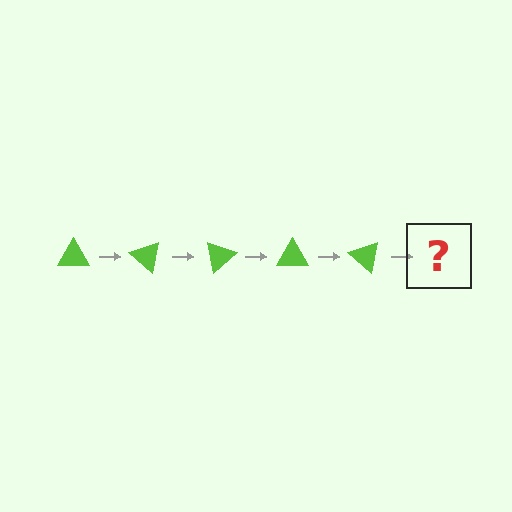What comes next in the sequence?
The next element should be a lime triangle rotated 200 degrees.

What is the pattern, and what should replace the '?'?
The pattern is that the triangle rotates 40 degrees each step. The '?' should be a lime triangle rotated 200 degrees.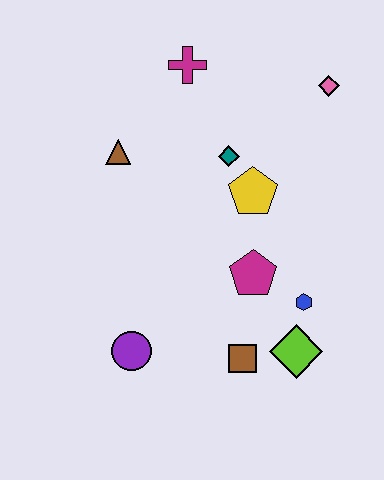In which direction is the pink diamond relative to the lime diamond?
The pink diamond is above the lime diamond.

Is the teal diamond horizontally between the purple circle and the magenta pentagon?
Yes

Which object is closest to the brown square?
The lime diamond is closest to the brown square.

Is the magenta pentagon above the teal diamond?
No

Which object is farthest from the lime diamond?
The magenta cross is farthest from the lime diamond.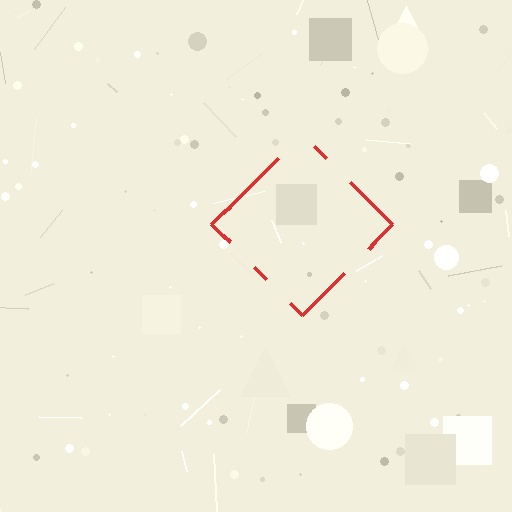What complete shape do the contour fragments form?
The contour fragments form a diamond.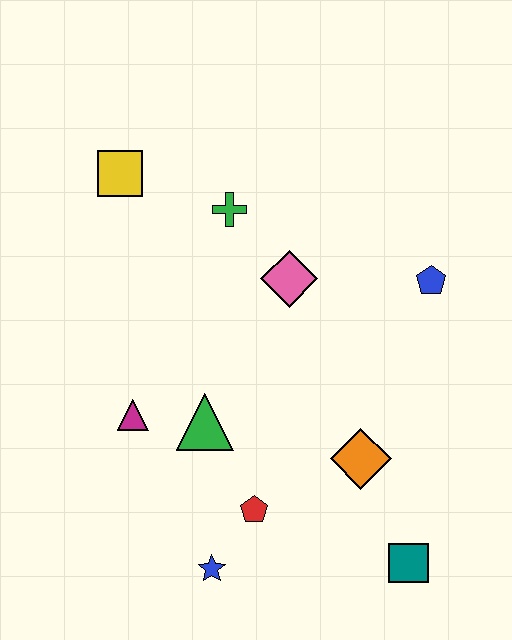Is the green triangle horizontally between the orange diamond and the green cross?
No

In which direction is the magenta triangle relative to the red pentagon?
The magenta triangle is to the left of the red pentagon.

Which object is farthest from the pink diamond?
The teal square is farthest from the pink diamond.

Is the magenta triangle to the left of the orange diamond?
Yes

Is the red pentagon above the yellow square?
No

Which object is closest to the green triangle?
The magenta triangle is closest to the green triangle.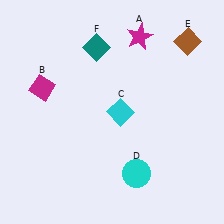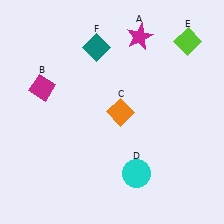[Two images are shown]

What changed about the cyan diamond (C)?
In Image 1, C is cyan. In Image 2, it changed to orange.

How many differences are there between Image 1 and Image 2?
There are 2 differences between the two images.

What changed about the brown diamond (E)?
In Image 1, E is brown. In Image 2, it changed to lime.